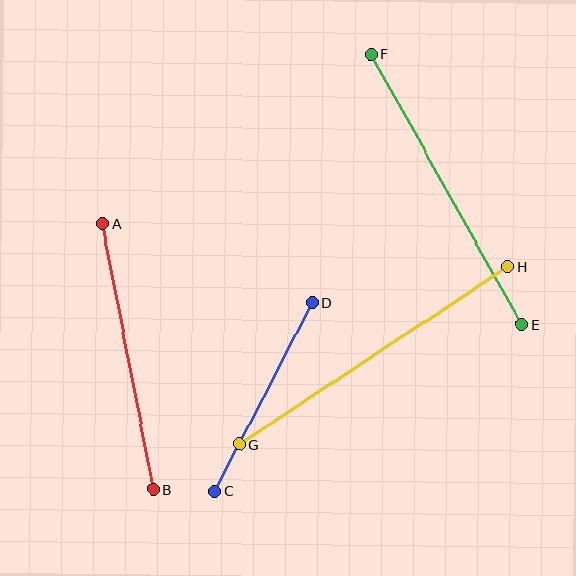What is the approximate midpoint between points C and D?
The midpoint is at approximately (263, 397) pixels.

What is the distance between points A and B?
The distance is approximately 270 pixels.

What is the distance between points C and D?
The distance is approximately 212 pixels.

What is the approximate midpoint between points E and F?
The midpoint is at approximately (446, 189) pixels.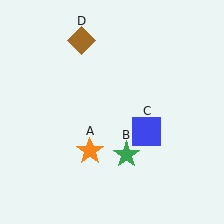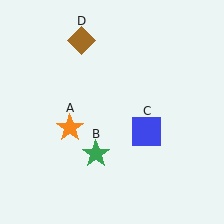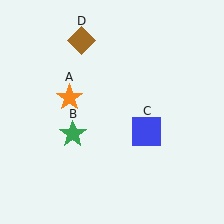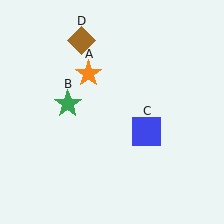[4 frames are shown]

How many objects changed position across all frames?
2 objects changed position: orange star (object A), green star (object B).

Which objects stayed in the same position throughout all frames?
Blue square (object C) and brown diamond (object D) remained stationary.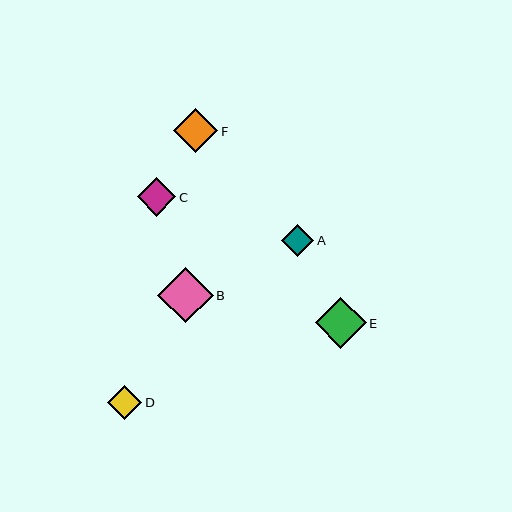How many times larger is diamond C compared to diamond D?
Diamond C is approximately 1.1 times the size of diamond D.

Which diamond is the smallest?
Diamond A is the smallest with a size of approximately 32 pixels.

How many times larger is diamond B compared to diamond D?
Diamond B is approximately 1.6 times the size of diamond D.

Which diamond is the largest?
Diamond B is the largest with a size of approximately 56 pixels.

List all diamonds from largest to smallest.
From largest to smallest: B, E, F, C, D, A.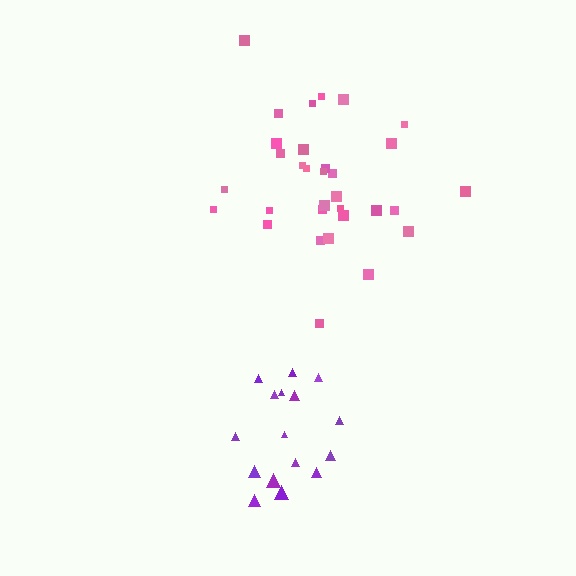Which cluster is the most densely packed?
Purple.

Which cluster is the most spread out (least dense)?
Pink.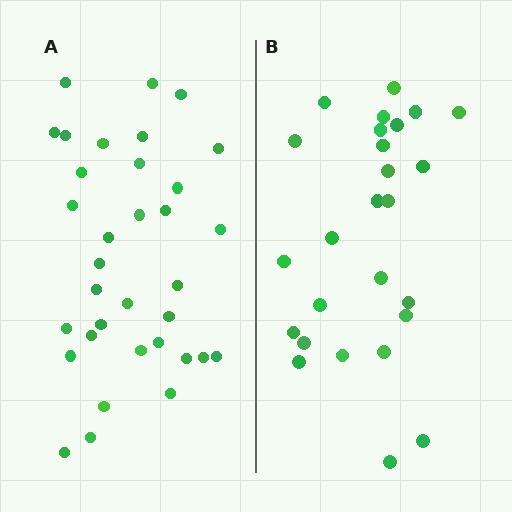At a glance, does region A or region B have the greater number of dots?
Region A (the left region) has more dots.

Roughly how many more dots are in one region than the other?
Region A has roughly 8 or so more dots than region B.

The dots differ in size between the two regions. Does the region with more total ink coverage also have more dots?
No. Region B has more total ink coverage because its dots are larger, but region A actually contains more individual dots. Total area can be misleading — the number of items is what matters here.